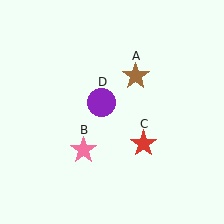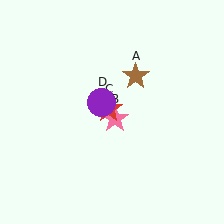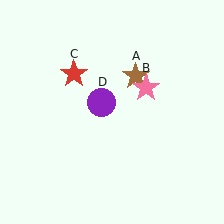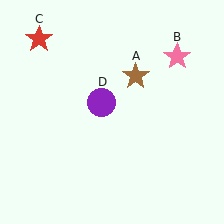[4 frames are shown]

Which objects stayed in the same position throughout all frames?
Brown star (object A) and purple circle (object D) remained stationary.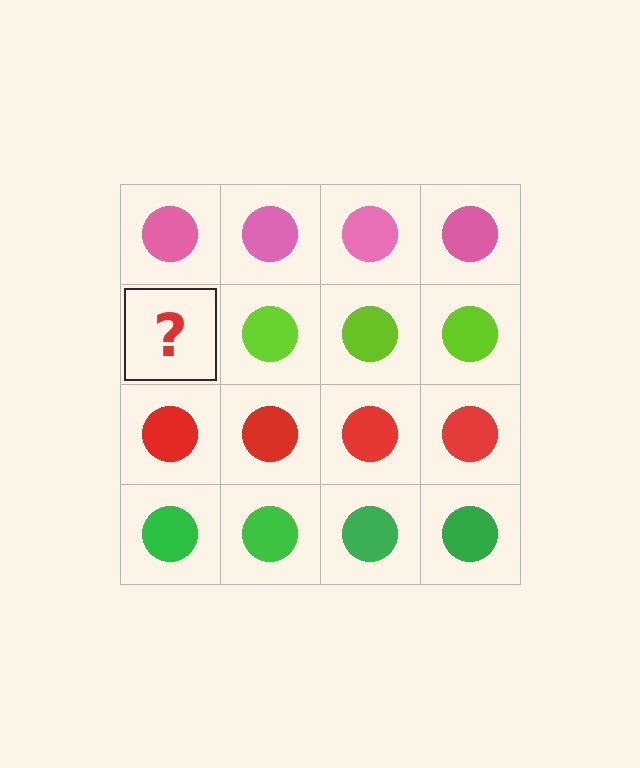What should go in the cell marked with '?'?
The missing cell should contain a lime circle.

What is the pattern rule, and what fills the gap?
The rule is that each row has a consistent color. The gap should be filled with a lime circle.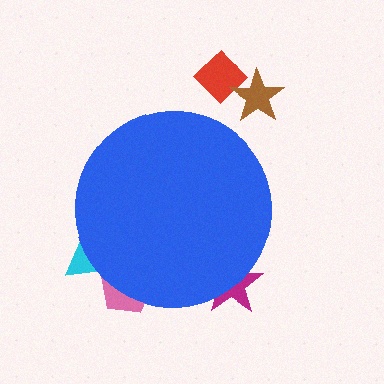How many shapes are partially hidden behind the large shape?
3 shapes are partially hidden.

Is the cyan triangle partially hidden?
Yes, the cyan triangle is partially hidden behind the blue circle.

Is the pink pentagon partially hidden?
Yes, the pink pentagon is partially hidden behind the blue circle.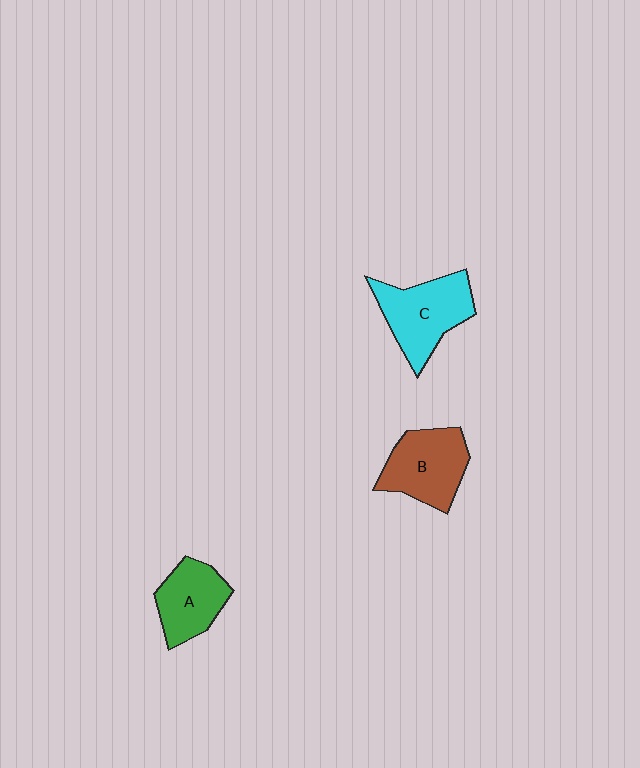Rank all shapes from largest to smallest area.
From largest to smallest: C (cyan), B (brown), A (green).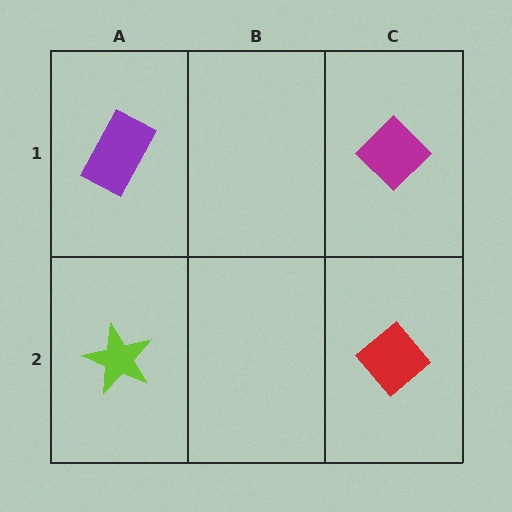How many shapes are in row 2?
2 shapes.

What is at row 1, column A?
A purple rectangle.